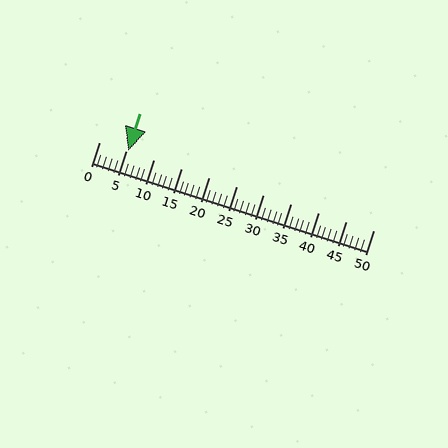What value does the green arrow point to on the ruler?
The green arrow points to approximately 5.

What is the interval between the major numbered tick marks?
The major tick marks are spaced 5 units apart.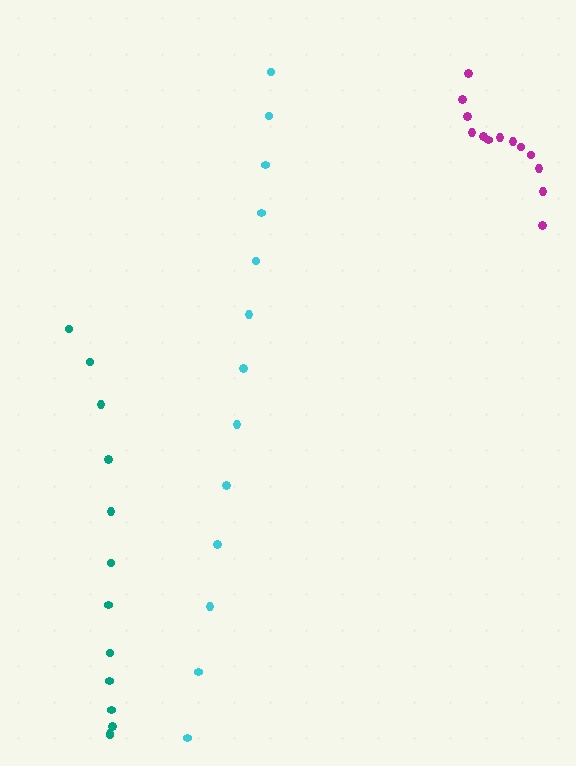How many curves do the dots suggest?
There are 3 distinct paths.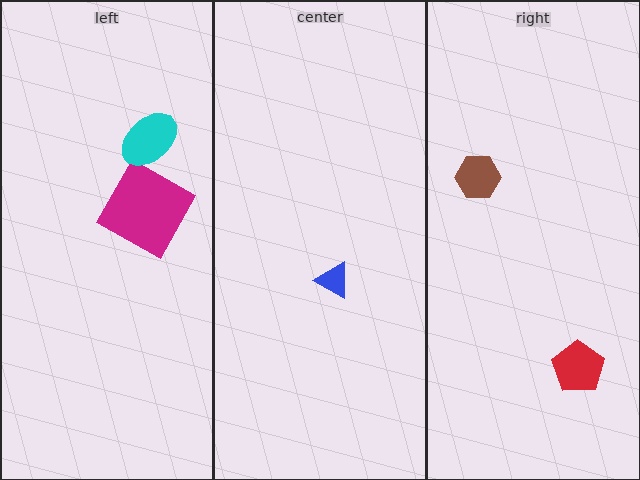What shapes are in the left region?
The magenta square, the cyan ellipse.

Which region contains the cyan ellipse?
The left region.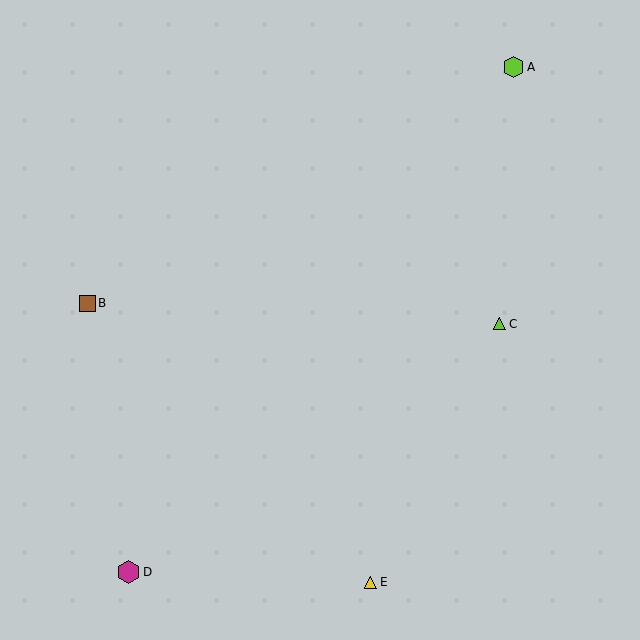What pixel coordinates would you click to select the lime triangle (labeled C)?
Click at (500, 324) to select the lime triangle C.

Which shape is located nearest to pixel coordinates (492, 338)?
The lime triangle (labeled C) at (500, 324) is nearest to that location.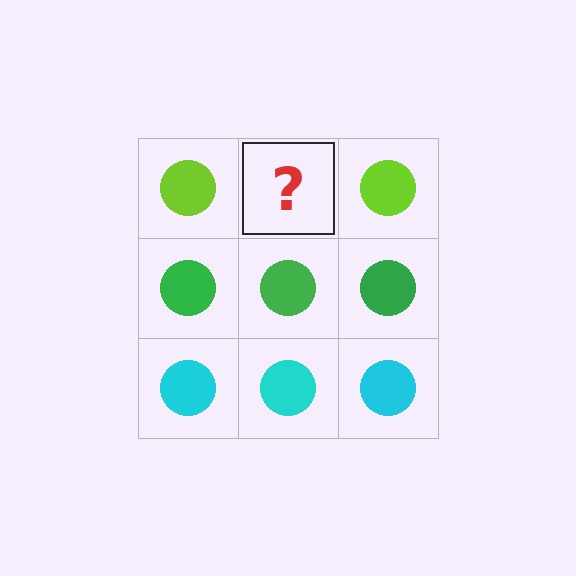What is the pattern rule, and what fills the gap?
The rule is that each row has a consistent color. The gap should be filled with a lime circle.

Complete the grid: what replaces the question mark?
The question mark should be replaced with a lime circle.